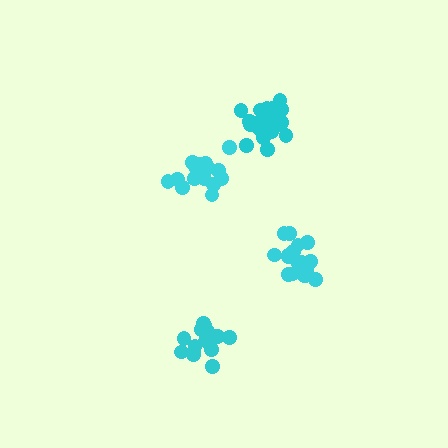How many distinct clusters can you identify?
There are 4 distinct clusters.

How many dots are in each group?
Group 1: 16 dots, Group 2: 19 dots, Group 3: 20 dots, Group 4: 17 dots (72 total).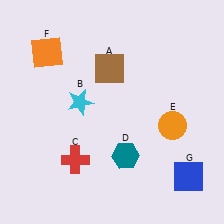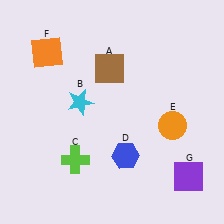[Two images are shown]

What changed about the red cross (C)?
In Image 1, C is red. In Image 2, it changed to lime.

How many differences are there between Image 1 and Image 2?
There are 3 differences between the two images.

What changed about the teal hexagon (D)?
In Image 1, D is teal. In Image 2, it changed to blue.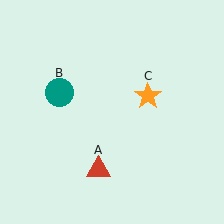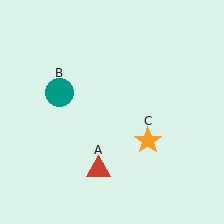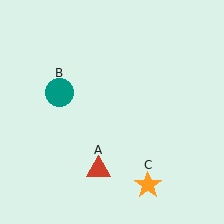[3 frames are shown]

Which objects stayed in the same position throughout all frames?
Red triangle (object A) and teal circle (object B) remained stationary.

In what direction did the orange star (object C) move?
The orange star (object C) moved down.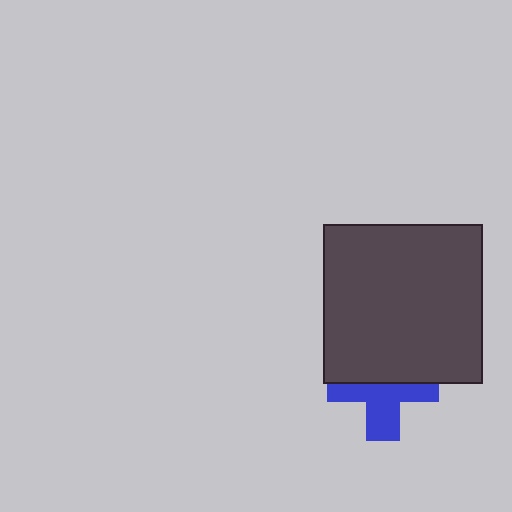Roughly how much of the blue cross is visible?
About half of it is visible (roughly 52%).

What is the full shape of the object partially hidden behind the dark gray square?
The partially hidden object is a blue cross.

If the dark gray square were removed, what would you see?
You would see the complete blue cross.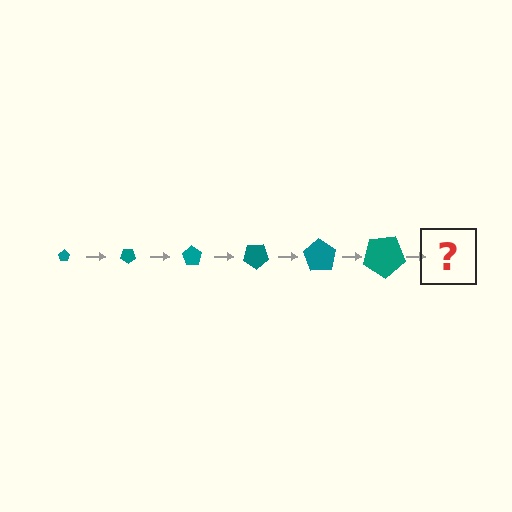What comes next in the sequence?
The next element should be a pentagon, larger than the previous one and rotated 210 degrees from the start.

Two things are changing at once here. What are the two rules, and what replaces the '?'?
The two rules are that the pentagon grows larger each step and it rotates 35 degrees each step. The '?' should be a pentagon, larger than the previous one and rotated 210 degrees from the start.